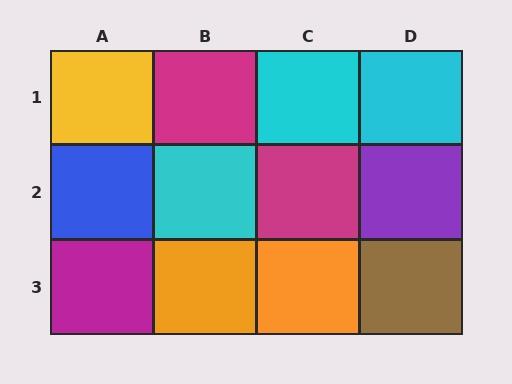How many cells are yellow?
1 cell is yellow.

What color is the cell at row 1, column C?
Cyan.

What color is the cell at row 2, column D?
Purple.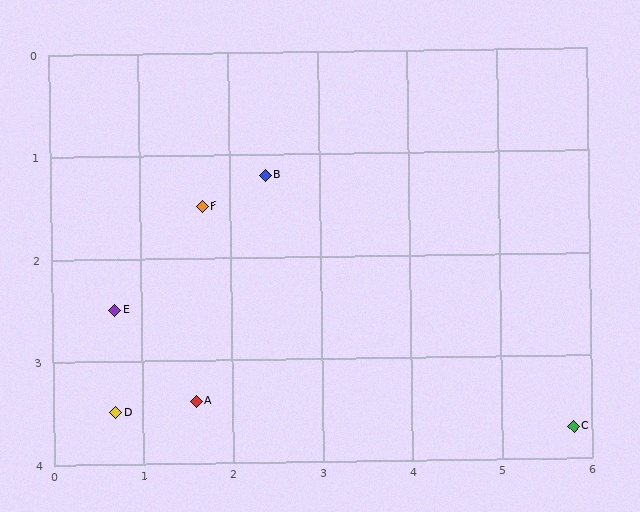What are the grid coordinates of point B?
Point B is at approximately (2.4, 1.2).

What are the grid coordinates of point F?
Point F is at approximately (1.7, 1.5).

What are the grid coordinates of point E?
Point E is at approximately (0.7, 2.5).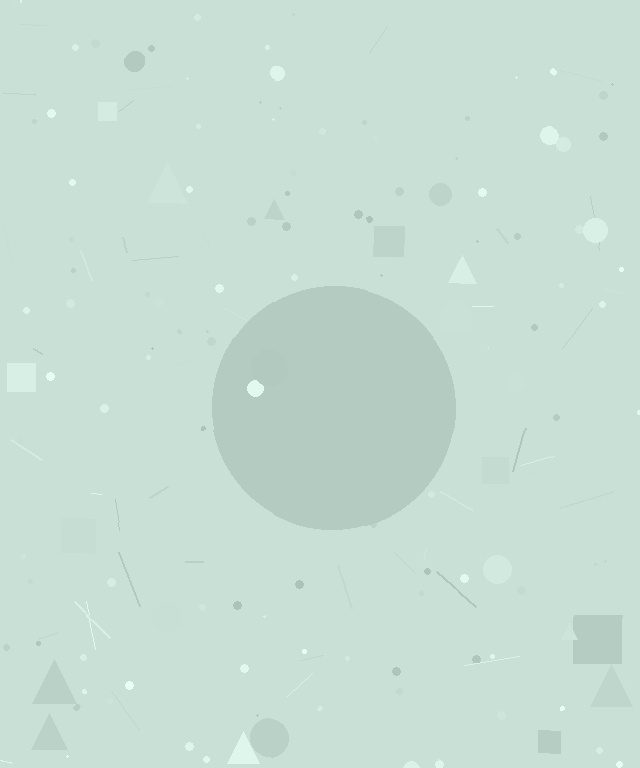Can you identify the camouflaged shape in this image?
The camouflaged shape is a circle.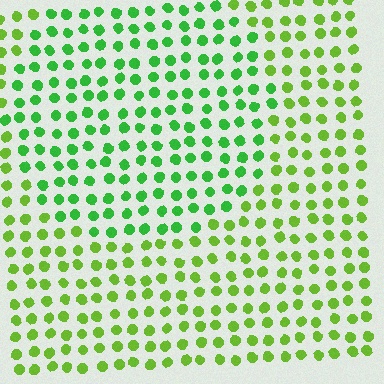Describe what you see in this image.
The image is filled with small lime elements in a uniform arrangement. A circle-shaped region is visible where the elements are tinted to a slightly different hue, forming a subtle color boundary.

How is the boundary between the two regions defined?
The boundary is defined purely by a slight shift in hue (about 29 degrees). Spacing, size, and orientation are identical on both sides.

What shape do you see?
I see a circle.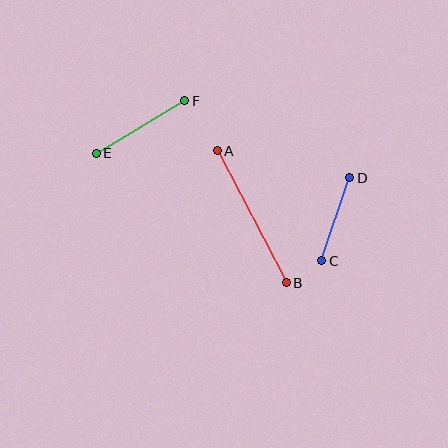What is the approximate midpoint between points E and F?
The midpoint is at approximately (141, 127) pixels.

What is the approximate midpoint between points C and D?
The midpoint is at approximately (336, 220) pixels.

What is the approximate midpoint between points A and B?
The midpoint is at approximately (252, 217) pixels.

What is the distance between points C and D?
The distance is approximately 88 pixels.